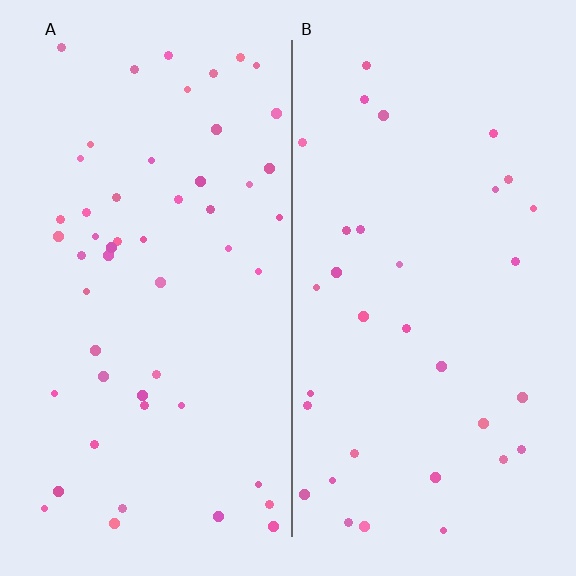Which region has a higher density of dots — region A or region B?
A (the left).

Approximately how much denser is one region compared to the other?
Approximately 1.5× — region A over region B.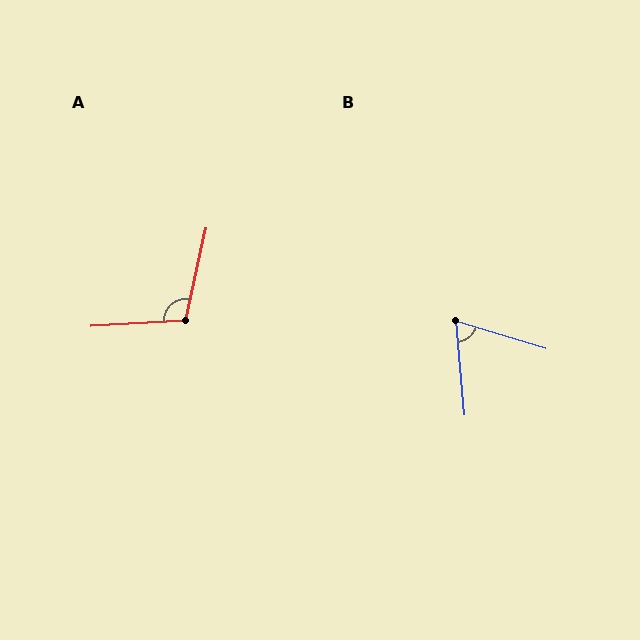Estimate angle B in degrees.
Approximately 68 degrees.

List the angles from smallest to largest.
B (68°), A (106°).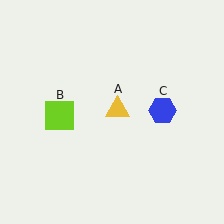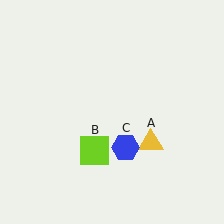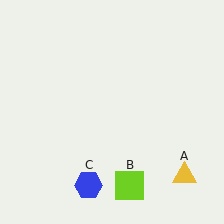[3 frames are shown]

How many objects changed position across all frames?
3 objects changed position: yellow triangle (object A), lime square (object B), blue hexagon (object C).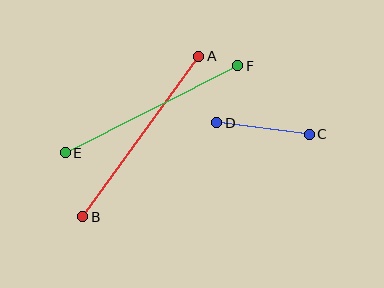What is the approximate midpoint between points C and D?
The midpoint is at approximately (263, 128) pixels.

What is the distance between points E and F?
The distance is approximately 193 pixels.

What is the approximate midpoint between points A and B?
The midpoint is at approximately (141, 136) pixels.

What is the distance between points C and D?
The distance is approximately 94 pixels.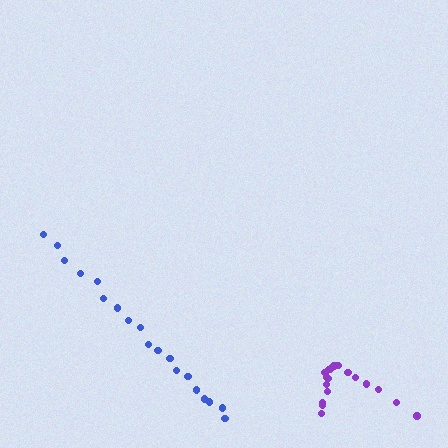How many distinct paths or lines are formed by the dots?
There are 2 distinct paths.